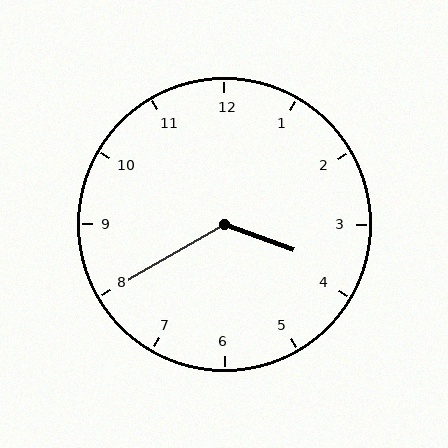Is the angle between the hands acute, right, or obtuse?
It is obtuse.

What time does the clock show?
3:40.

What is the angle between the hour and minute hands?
Approximately 130 degrees.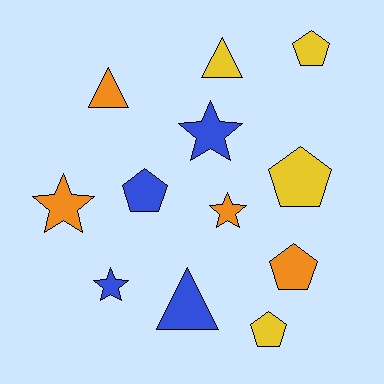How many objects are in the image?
There are 12 objects.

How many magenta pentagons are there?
There are no magenta pentagons.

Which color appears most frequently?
Yellow, with 4 objects.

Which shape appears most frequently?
Pentagon, with 5 objects.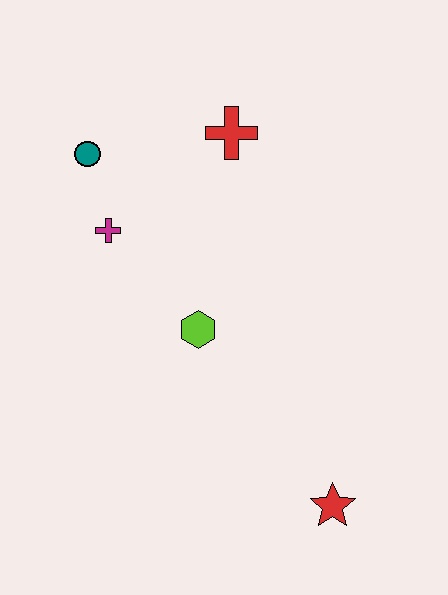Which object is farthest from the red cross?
The red star is farthest from the red cross.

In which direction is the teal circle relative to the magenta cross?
The teal circle is above the magenta cross.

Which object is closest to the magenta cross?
The teal circle is closest to the magenta cross.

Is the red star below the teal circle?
Yes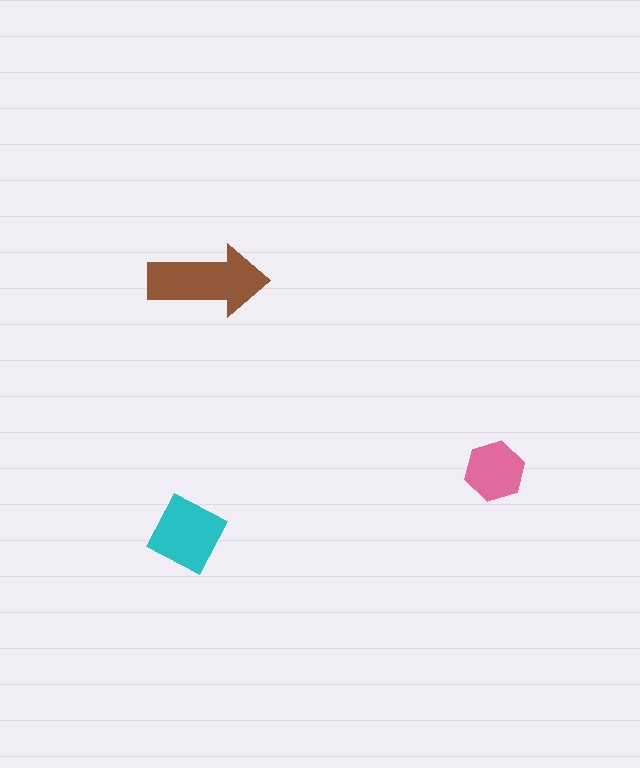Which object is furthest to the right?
The pink hexagon is rightmost.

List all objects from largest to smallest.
The brown arrow, the cyan diamond, the pink hexagon.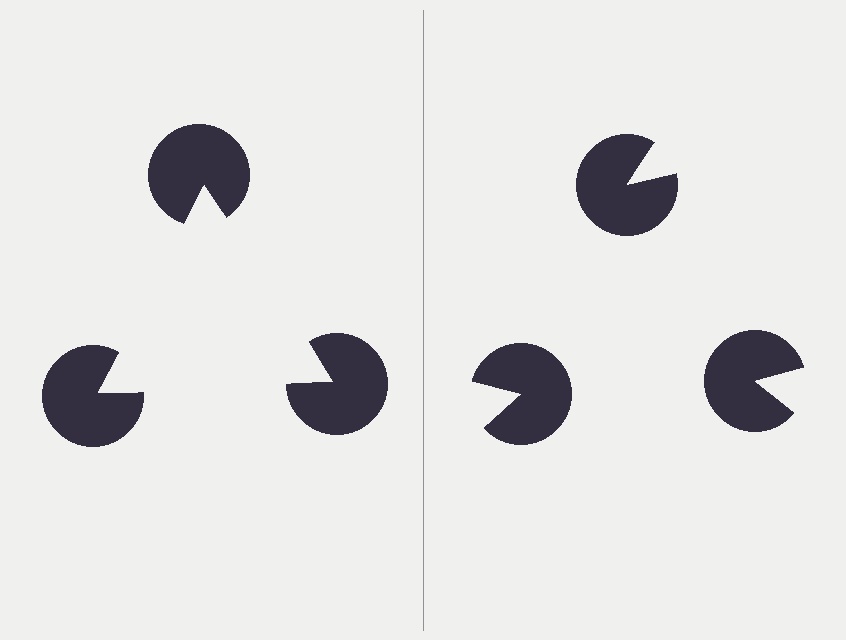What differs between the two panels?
The pac-man discs are positioned identically on both sides; only the wedge orientations differ. On the left they align to a triangle; on the right they are misaligned.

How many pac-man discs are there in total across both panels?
6 — 3 on each side.